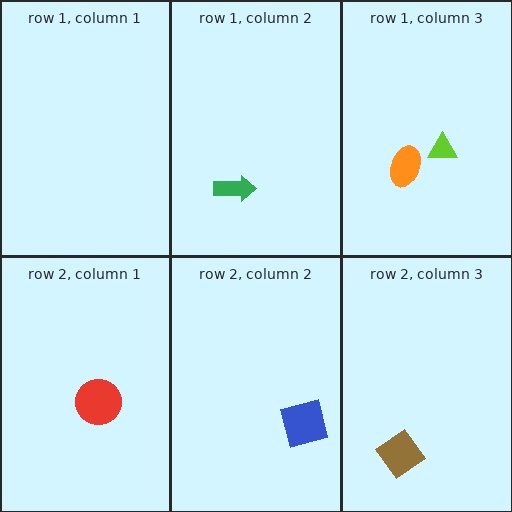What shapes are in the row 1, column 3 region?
The orange ellipse, the lime triangle.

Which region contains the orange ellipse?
The row 1, column 3 region.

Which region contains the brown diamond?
The row 2, column 3 region.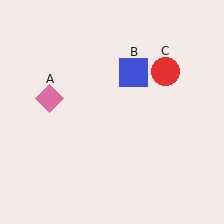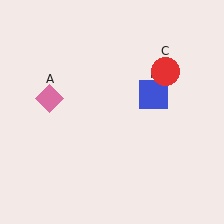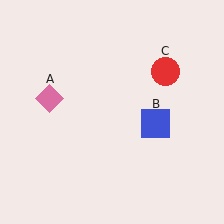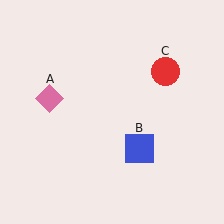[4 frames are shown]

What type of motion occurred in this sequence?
The blue square (object B) rotated clockwise around the center of the scene.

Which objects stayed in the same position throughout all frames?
Pink diamond (object A) and red circle (object C) remained stationary.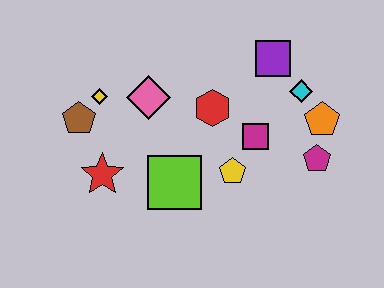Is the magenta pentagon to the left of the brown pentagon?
No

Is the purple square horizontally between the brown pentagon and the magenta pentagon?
Yes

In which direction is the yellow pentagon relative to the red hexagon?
The yellow pentagon is below the red hexagon.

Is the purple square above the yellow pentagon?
Yes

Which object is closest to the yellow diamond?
The brown pentagon is closest to the yellow diamond.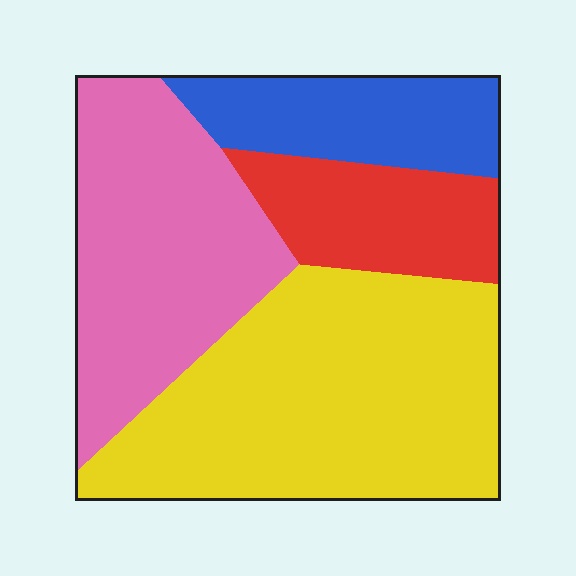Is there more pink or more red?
Pink.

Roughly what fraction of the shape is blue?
Blue takes up about one sixth (1/6) of the shape.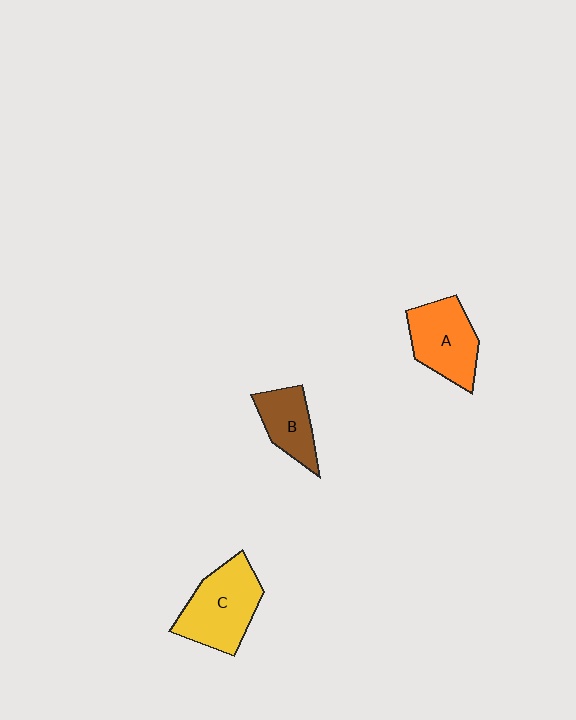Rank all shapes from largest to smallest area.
From largest to smallest: C (yellow), A (orange), B (brown).